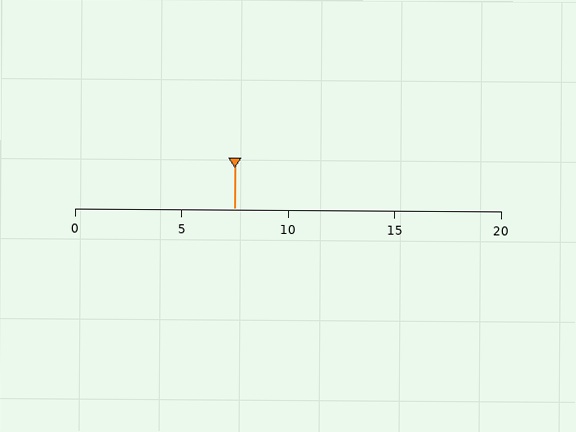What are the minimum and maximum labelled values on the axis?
The axis runs from 0 to 20.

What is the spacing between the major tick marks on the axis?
The major ticks are spaced 5 apart.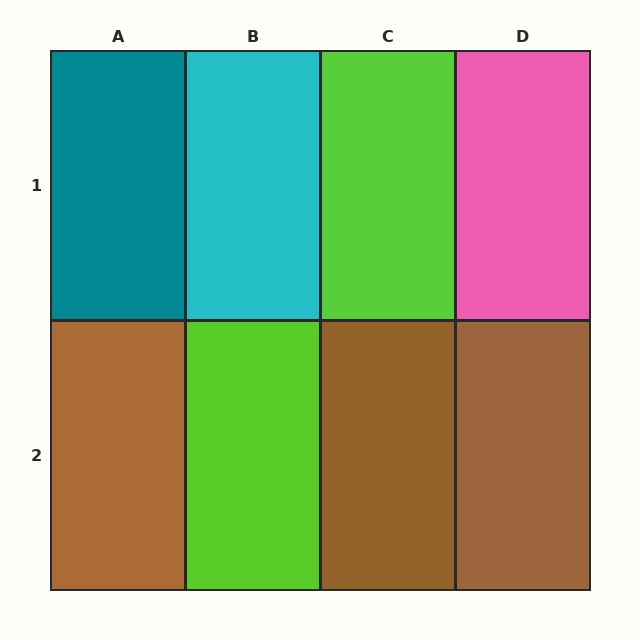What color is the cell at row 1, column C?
Lime.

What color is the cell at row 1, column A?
Teal.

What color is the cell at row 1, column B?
Cyan.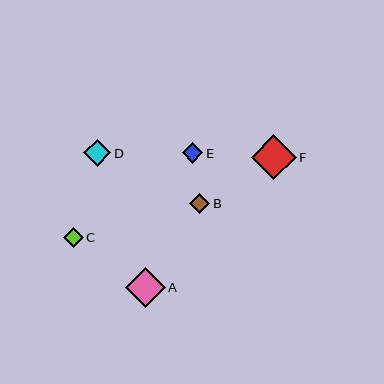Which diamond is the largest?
Diamond F is the largest with a size of approximately 45 pixels.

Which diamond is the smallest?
Diamond C is the smallest with a size of approximately 19 pixels.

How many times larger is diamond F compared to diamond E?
Diamond F is approximately 2.2 times the size of diamond E.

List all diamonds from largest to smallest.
From largest to smallest: F, A, D, E, B, C.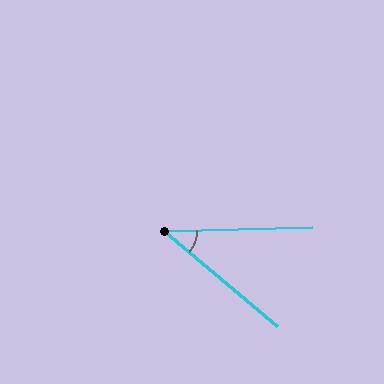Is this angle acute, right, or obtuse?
It is acute.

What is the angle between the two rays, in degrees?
Approximately 41 degrees.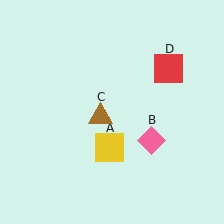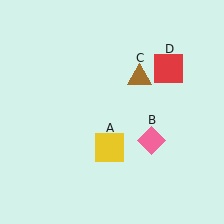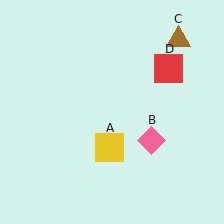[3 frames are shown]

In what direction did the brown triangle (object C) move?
The brown triangle (object C) moved up and to the right.